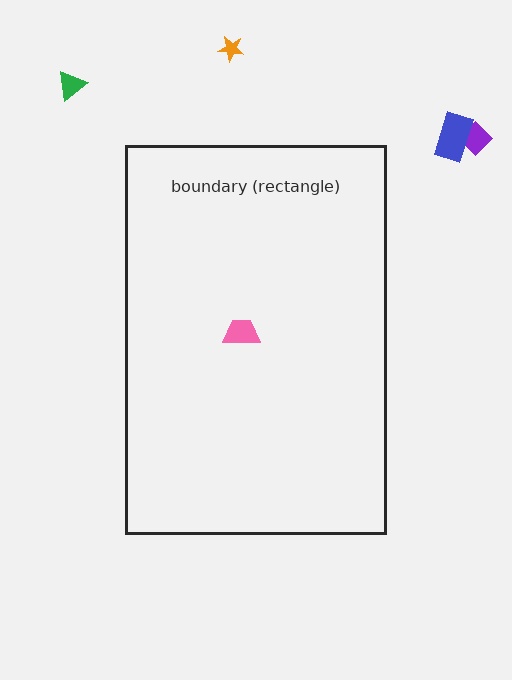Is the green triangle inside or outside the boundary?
Outside.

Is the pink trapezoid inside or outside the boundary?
Inside.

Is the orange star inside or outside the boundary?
Outside.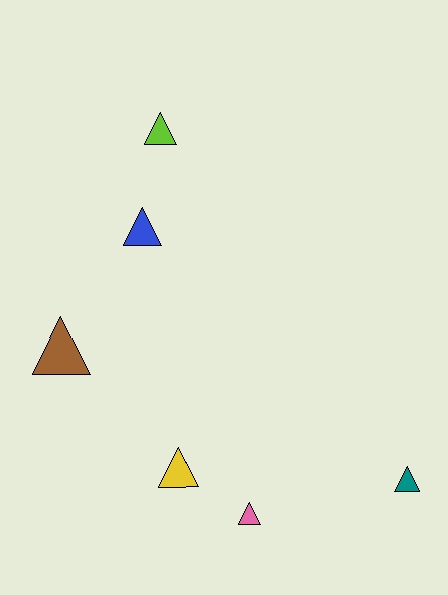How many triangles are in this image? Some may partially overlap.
There are 6 triangles.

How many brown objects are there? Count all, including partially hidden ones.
There is 1 brown object.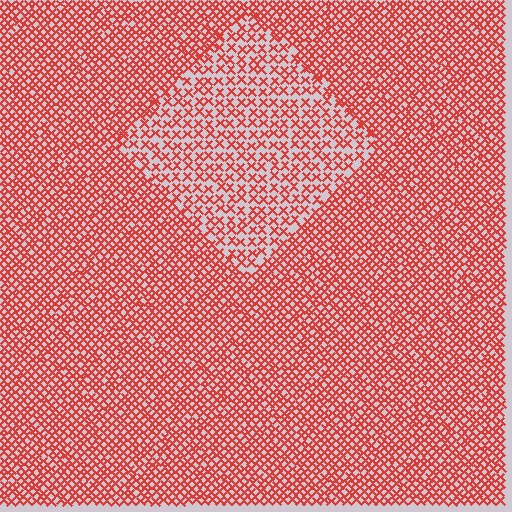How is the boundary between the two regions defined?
The boundary is defined by a change in element density (approximately 1.8x ratio). All elements are the same color, size, and shape.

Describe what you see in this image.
The image contains small red elements arranged at two different densities. A diamond-shaped region is visible where the elements are less densely packed than the surrounding area.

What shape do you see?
I see a diamond.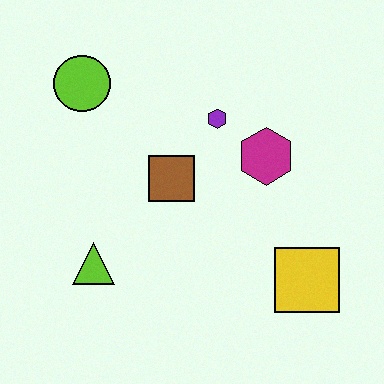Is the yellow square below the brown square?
Yes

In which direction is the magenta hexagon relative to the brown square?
The magenta hexagon is to the right of the brown square.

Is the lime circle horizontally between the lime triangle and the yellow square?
No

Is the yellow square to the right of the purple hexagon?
Yes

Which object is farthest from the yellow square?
The lime circle is farthest from the yellow square.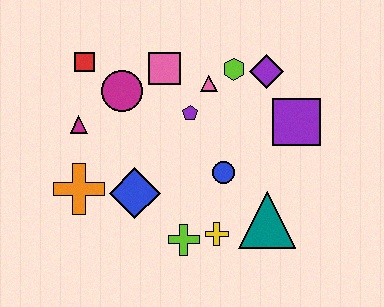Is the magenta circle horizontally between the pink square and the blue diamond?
No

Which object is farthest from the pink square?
The teal triangle is farthest from the pink square.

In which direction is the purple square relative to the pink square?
The purple square is to the right of the pink square.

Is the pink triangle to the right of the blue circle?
No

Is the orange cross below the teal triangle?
No